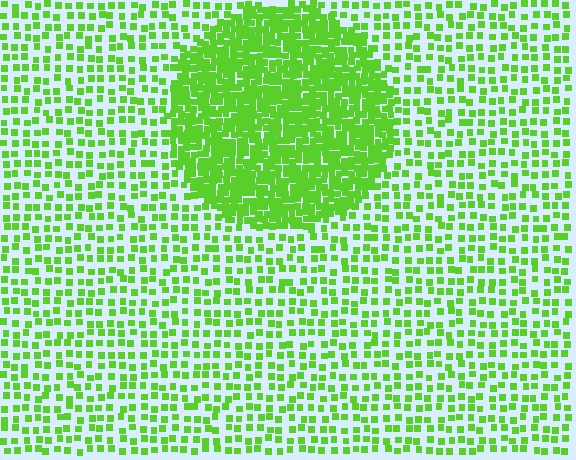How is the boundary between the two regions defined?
The boundary is defined by a change in element density (approximately 2.6x ratio). All elements are the same color, size, and shape.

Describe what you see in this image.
The image contains small lime elements arranged at two different densities. A circle-shaped region is visible where the elements are more densely packed than the surrounding area.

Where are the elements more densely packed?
The elements are more densely packed inside the circle boundary.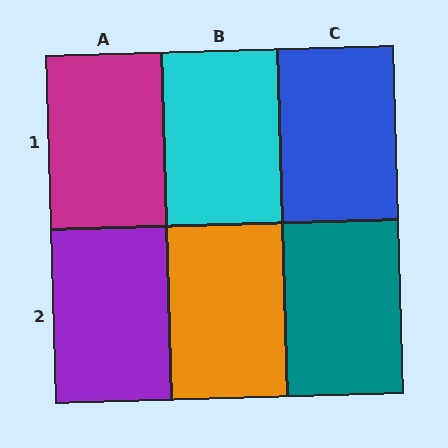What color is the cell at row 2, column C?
Teal.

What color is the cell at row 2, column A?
Purple.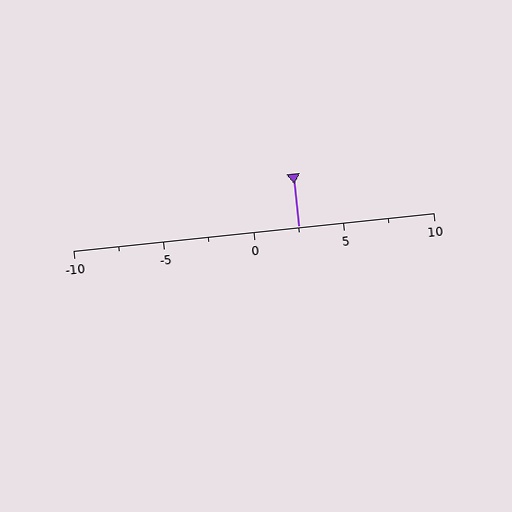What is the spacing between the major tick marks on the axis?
The major ticks are spaced 5 apart.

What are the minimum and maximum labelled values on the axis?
The axis runs from -10 to 10.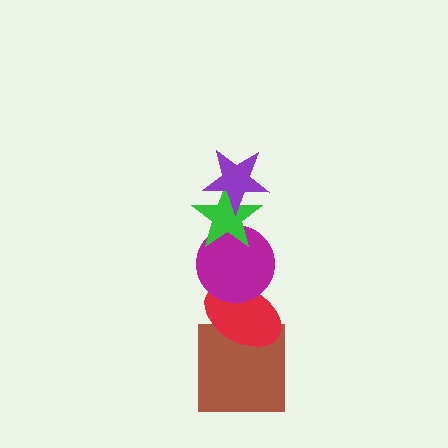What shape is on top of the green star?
The purple star is on top of the green star.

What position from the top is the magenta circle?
The magenta circle is 3rd from the top.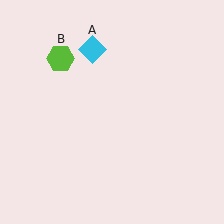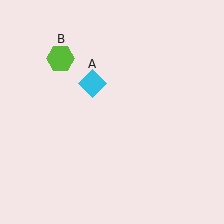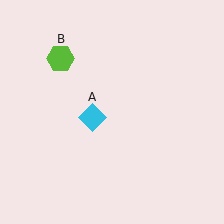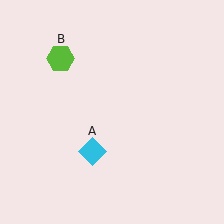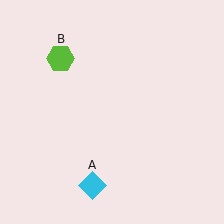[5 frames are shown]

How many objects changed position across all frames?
1 object changed position: cyan diamond (object A).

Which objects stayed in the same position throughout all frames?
Lime hexagon (object B) remained stationary.